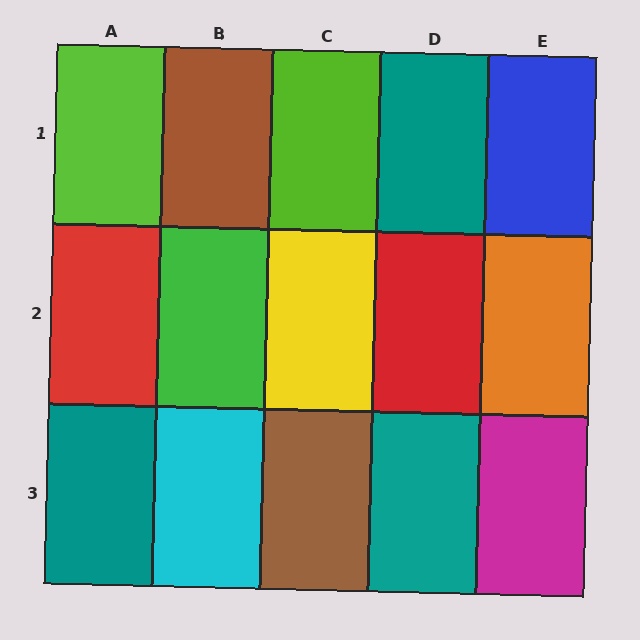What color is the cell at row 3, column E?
Magenta.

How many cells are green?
1 cell is green.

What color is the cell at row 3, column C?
Brown.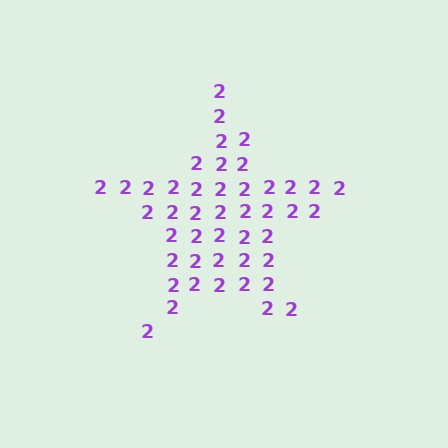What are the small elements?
The small elements are digit 2's.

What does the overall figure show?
The overall figure shows a star.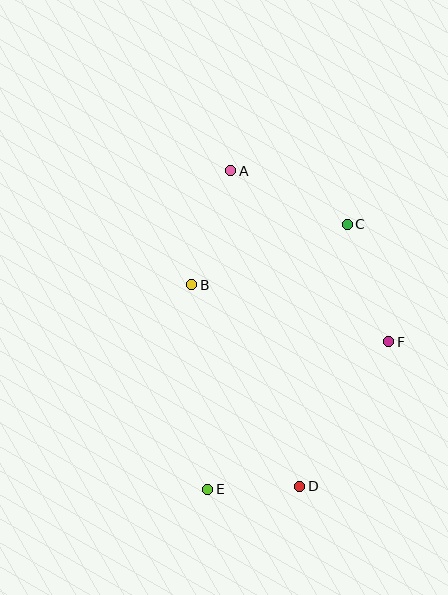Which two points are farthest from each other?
Points A and D are farthest from each other.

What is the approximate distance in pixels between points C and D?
The distance between C and D is approximately 266 pixels.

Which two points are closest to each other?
Points D and E are closest to each other.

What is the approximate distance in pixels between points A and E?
The distance between A and E is approximately 319 pixels.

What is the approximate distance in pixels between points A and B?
The distance between A and B is approximately 121 pixels.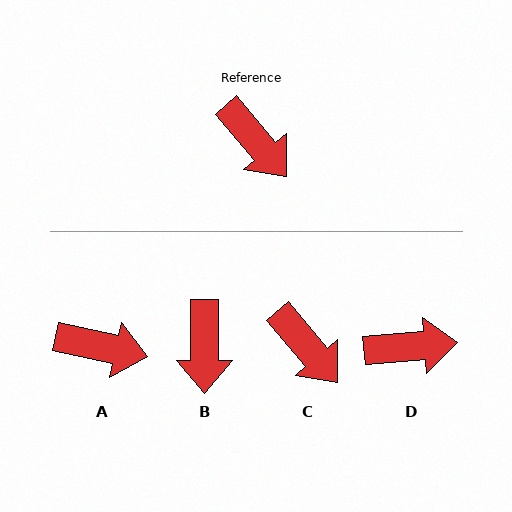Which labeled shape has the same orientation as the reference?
C.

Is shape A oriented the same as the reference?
No, it is off by about 37 degrees.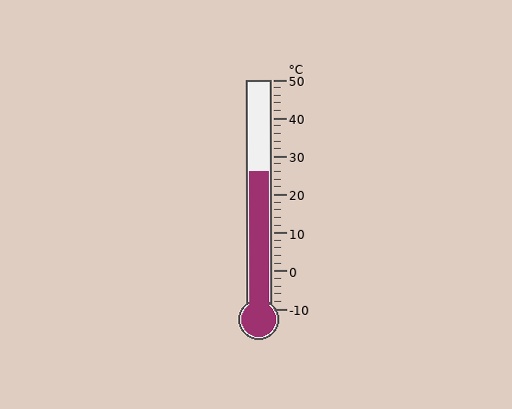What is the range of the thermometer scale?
The thermometer scale ranges from -10°C to 50°C.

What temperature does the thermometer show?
The thermometer shows approximately 26°C.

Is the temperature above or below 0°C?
The temperature is above 0°C.